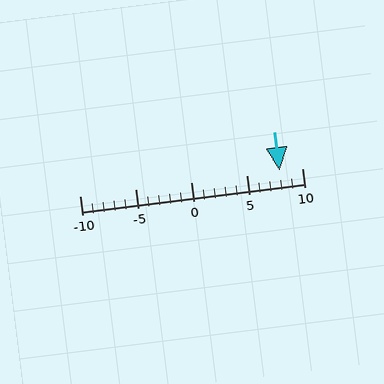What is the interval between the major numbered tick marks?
The major tick marks are spaced 5 units apart.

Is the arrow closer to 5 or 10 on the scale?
The arrow is closer to 10.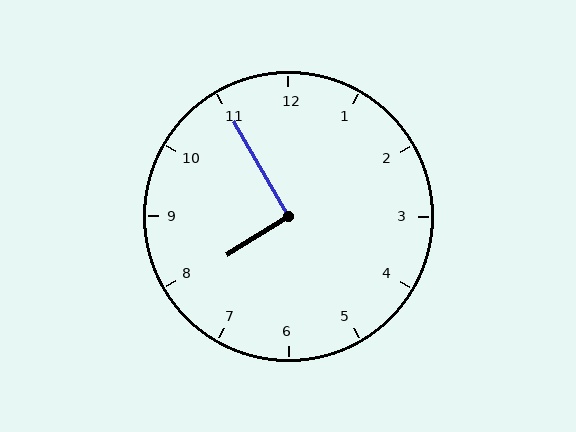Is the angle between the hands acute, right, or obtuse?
It is right.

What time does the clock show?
7:55.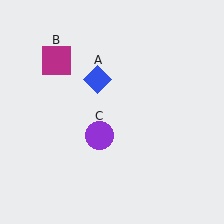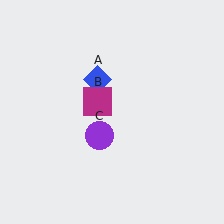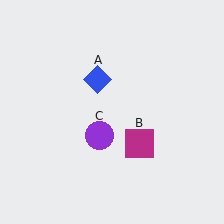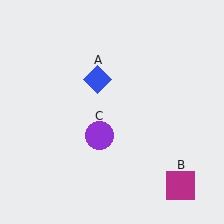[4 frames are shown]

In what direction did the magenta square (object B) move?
The magenta square (object B) moved down and to the right.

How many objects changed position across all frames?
1 object changed position: magenta square (object B).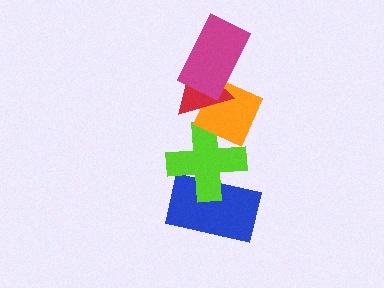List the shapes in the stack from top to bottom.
From top to bottom: the magenta rectangle, the red triangle, the orange diamond, the lime cross, the blue rectangle.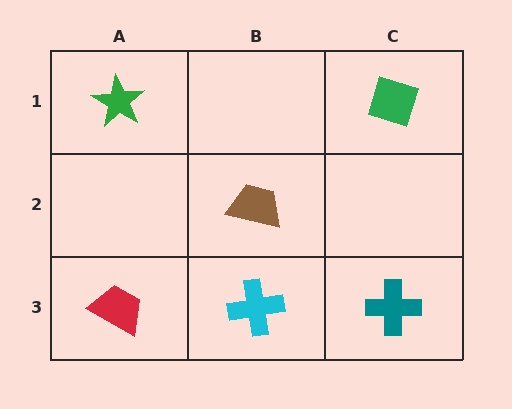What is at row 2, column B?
A brown trapezoid.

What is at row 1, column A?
A green star.